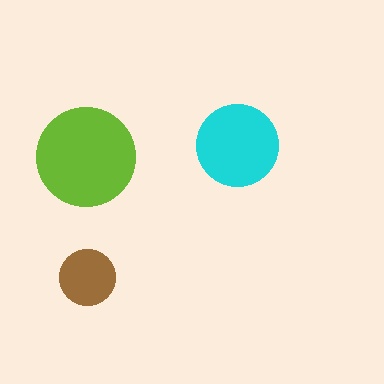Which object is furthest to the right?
The cyan circle is rightmost.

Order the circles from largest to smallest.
the lime one, the cyan one, the brown one.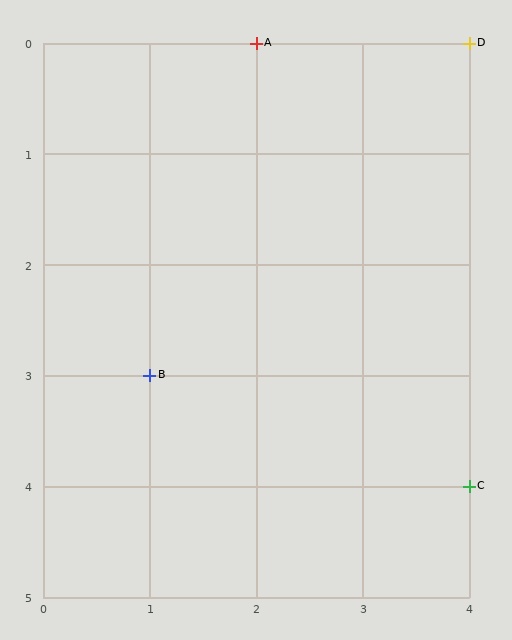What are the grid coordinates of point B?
Point B is at grid coordinates (1, 3).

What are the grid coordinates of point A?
Point A is at grid coordinates (2, 0).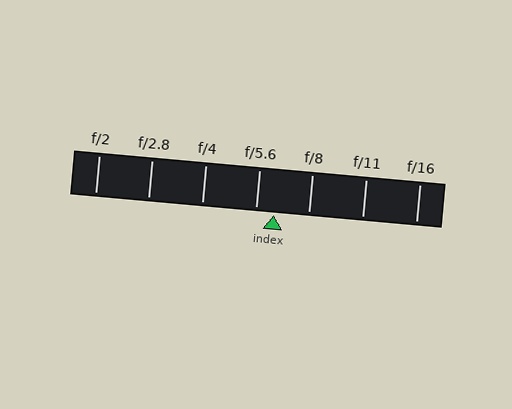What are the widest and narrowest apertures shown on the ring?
The widest aperture shown is f/2 and the narrowest is f/16.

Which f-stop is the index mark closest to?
The index mark is closest to f/5.6.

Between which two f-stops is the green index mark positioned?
The index mark is between f/5.6 and f/8.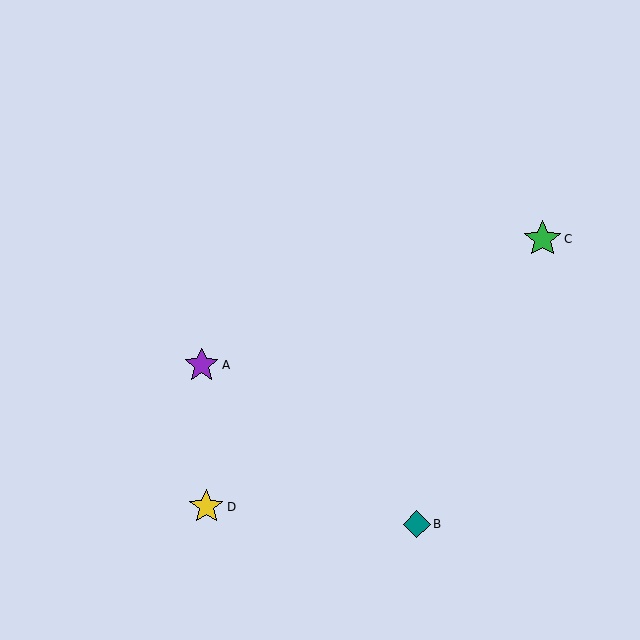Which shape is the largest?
The green star (labeled C) is the largest.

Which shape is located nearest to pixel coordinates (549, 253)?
The green star (labeled C) at (543, 239) is nearest to that location.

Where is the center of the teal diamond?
The center of the teal diamond is at (417, 524).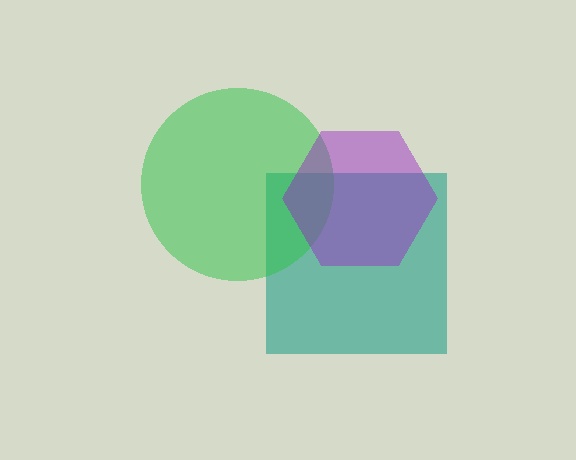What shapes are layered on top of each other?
The layered shapes are: a teal square, a green circle, a purple hexagon.